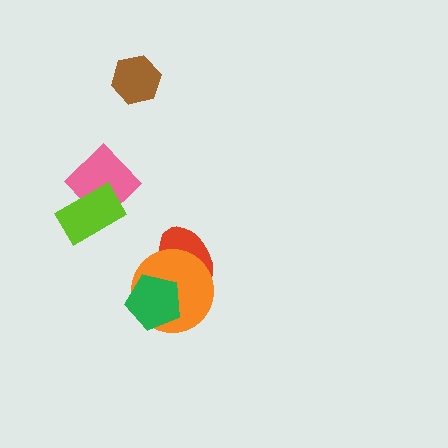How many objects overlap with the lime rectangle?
1 object overlaps with the lime rectangle.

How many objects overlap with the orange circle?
2 objects overlap with the orange circle.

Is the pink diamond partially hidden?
Yes, it is partially covered by another shape.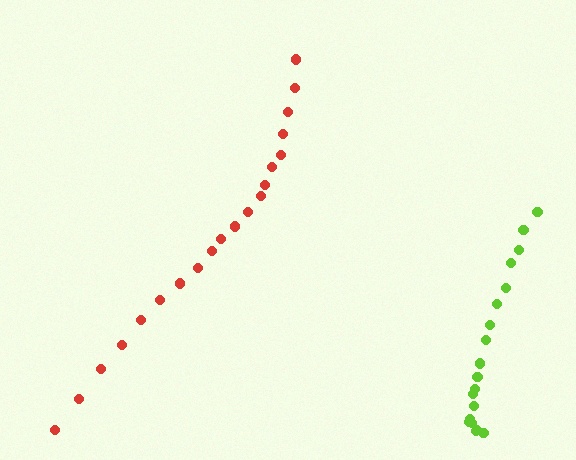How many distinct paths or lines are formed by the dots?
There are 2 distinct paths.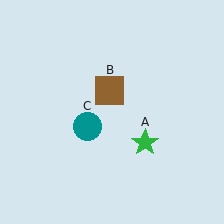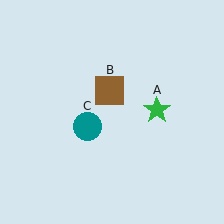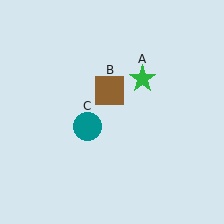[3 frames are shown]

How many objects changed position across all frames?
1 object changed position: green star (object A).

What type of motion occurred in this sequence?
The green star (object A) rotated counterclockwise around the center of the scene.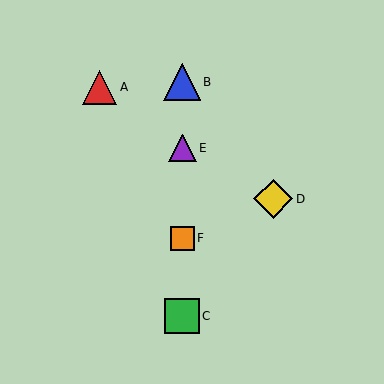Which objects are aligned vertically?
Objects B, C, E, F are aligned vertically.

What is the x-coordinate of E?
Object E is at x≈182.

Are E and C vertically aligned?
Yes, both are at x≈182.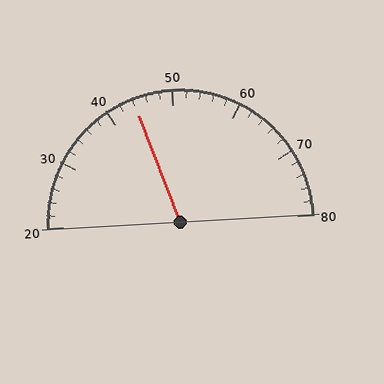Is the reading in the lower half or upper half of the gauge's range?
The reading is in the lower half of the range (20 to 80).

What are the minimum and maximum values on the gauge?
The gauge ranges from 20 to 80.